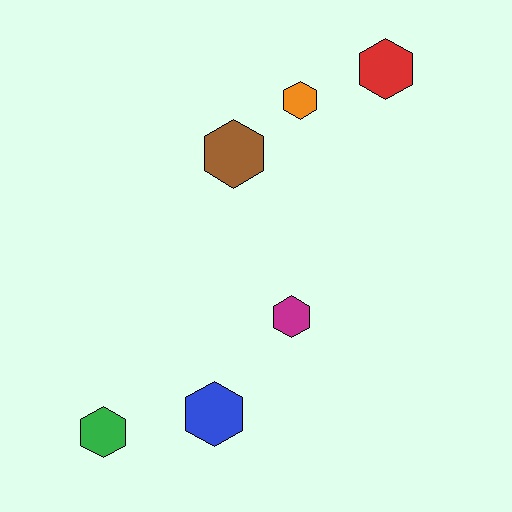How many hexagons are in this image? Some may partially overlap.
There are 6 hexagons.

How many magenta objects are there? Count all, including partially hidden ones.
There is 1 magenta object.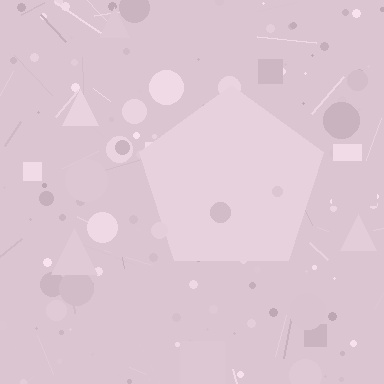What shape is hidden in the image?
A pentagon is hidden in the image.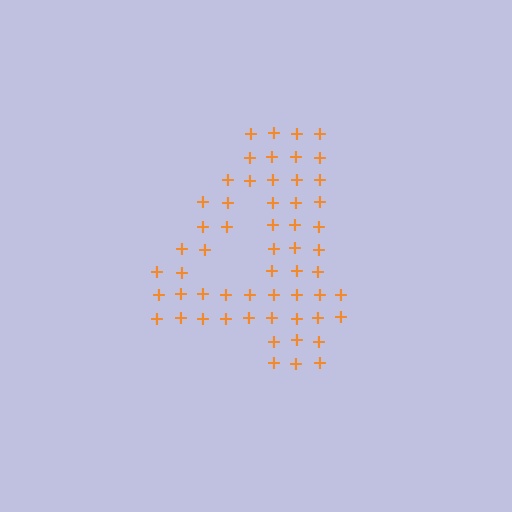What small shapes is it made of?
It is made of small plus signs.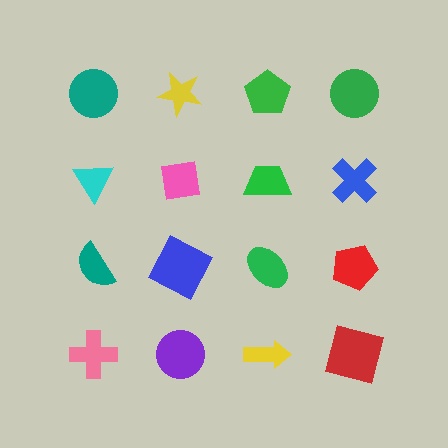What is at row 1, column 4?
A green circle.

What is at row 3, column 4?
A red pentagon.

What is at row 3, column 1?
A teal semicircle.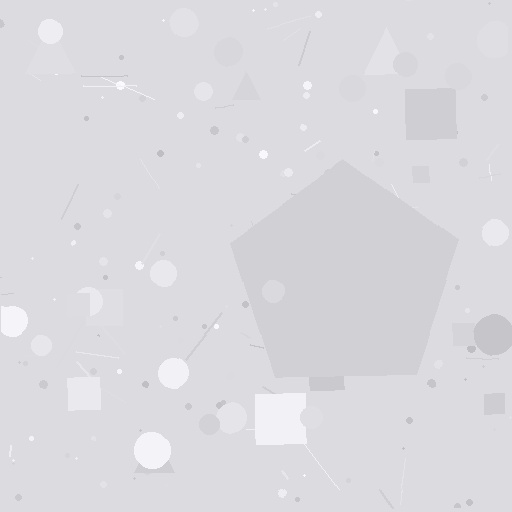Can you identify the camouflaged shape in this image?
The camouflaged shape is a pentagon.